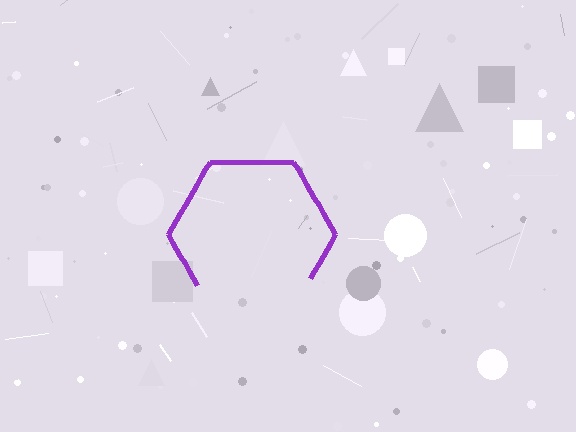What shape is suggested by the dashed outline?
The dashed outline suggests a hexagon.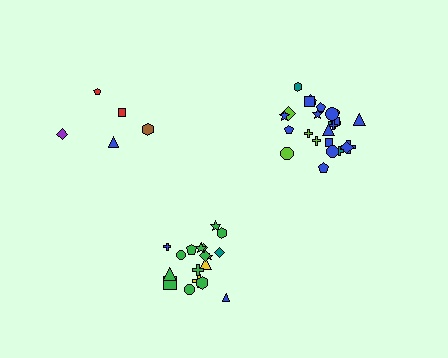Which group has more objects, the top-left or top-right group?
The top-right group.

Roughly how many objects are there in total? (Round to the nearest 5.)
Roughly 50 objects in total.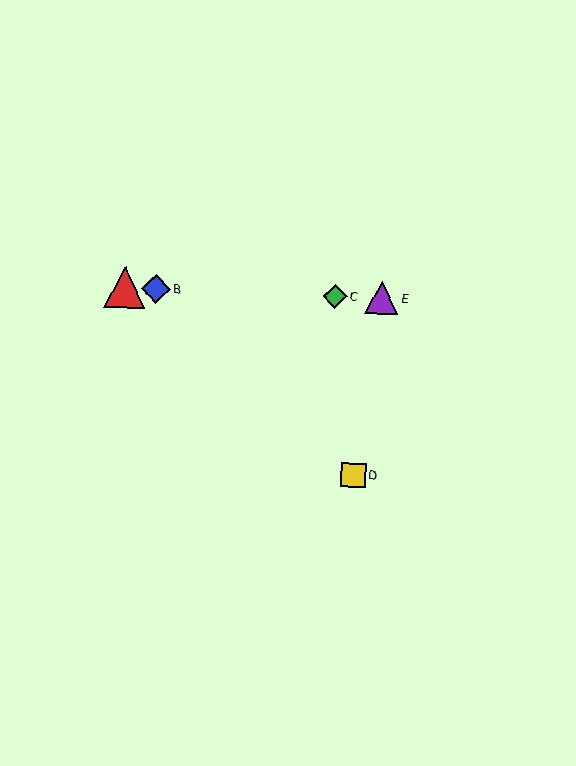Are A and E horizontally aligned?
Yes, both are at y≈287.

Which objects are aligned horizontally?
Objects A, B, C, E are aligned horizontally.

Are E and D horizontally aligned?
No, E is at y≈298 and D is at y≈475.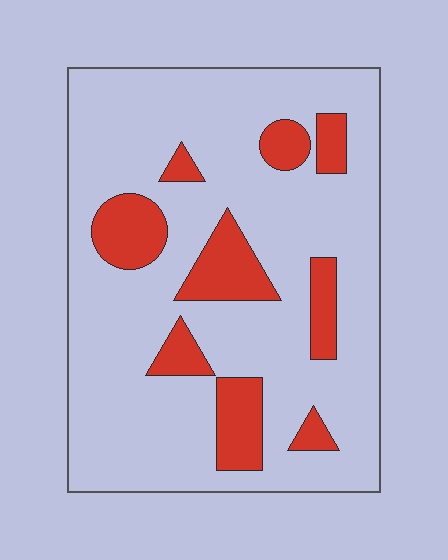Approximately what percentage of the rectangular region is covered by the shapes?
Approximately 20%.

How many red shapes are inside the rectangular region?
9.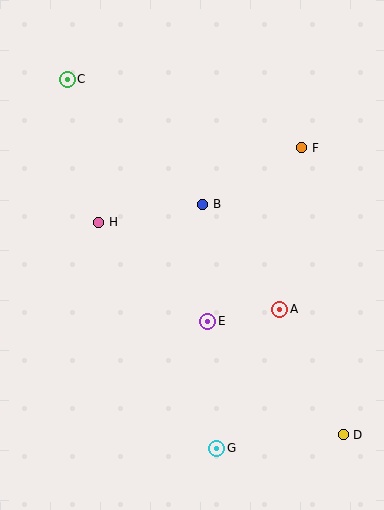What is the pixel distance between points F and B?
The distance between F and B is 114 pixels.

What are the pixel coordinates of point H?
Point H is at (99, 222).